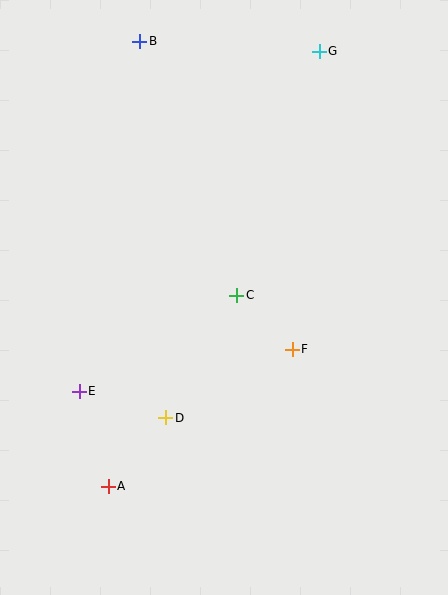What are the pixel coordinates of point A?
Point A is at (108, 486).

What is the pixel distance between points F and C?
The distance between F and C is 77 pixels.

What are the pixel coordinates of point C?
Point C is at (237, 295).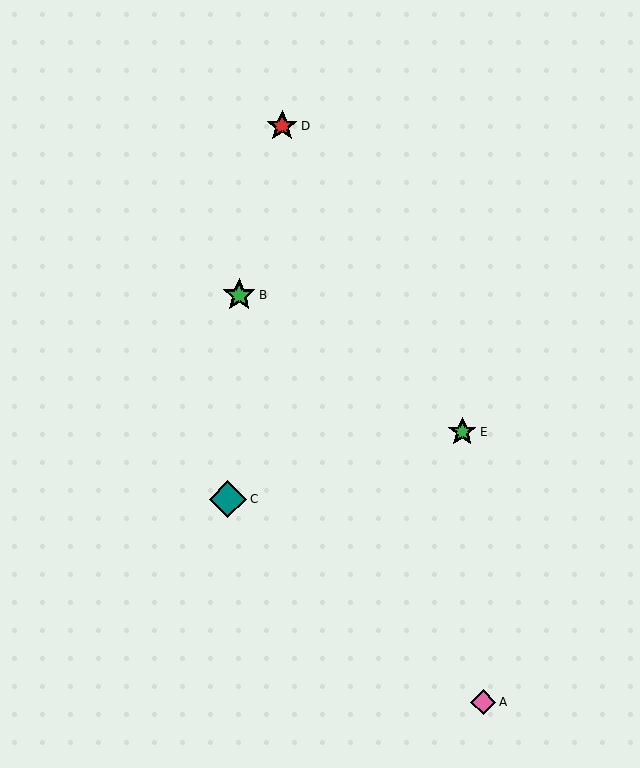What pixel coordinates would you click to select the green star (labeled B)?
Click at (239, 295) to select the green star B.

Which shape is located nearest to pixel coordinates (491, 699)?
The pink diamond (labeled A) at (483, 702) is nearest to that location.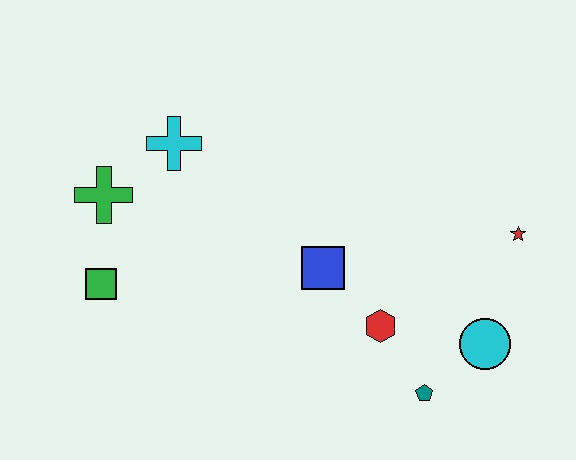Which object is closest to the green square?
The green cross is closest to the green square.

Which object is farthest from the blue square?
The green cross is farthest from the blue square.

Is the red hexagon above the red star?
No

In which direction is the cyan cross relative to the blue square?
The cyan cross is to the left of the blue square.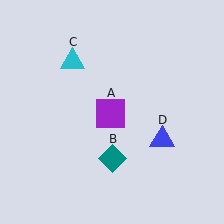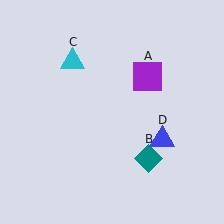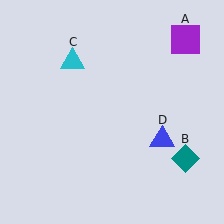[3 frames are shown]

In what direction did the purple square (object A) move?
The purple square (object A) moved up and to the right.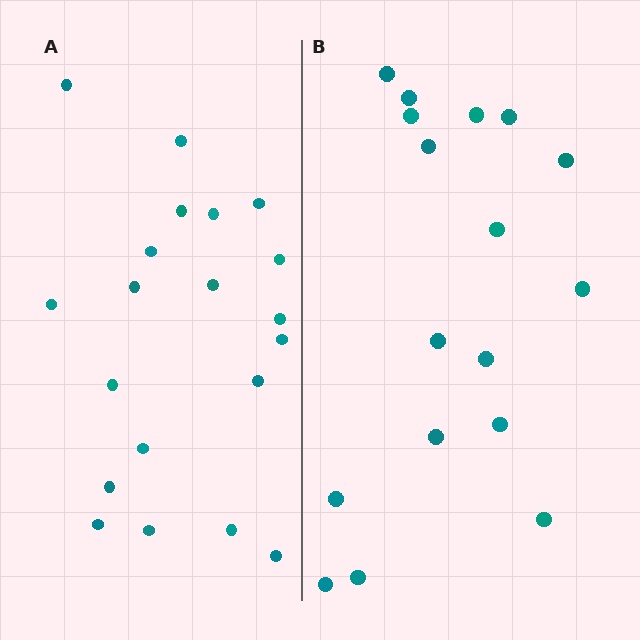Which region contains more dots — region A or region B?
Region A (the left region) has more dots.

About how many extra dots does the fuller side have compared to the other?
Region A has just a few more — roughly 2 or 3 more dots than region B.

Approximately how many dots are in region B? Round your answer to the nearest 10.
About 20 dots. (The exact count is 17, which rounds to 20.)